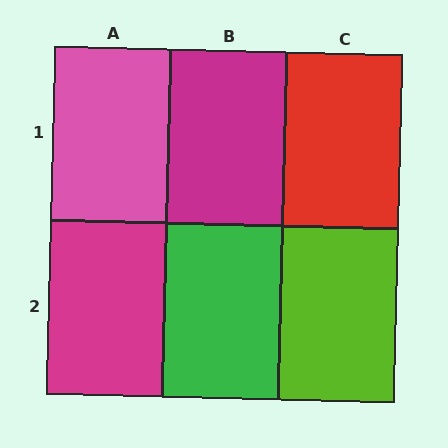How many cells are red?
1 cell is red.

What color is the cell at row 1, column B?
Magenta.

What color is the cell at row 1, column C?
Red.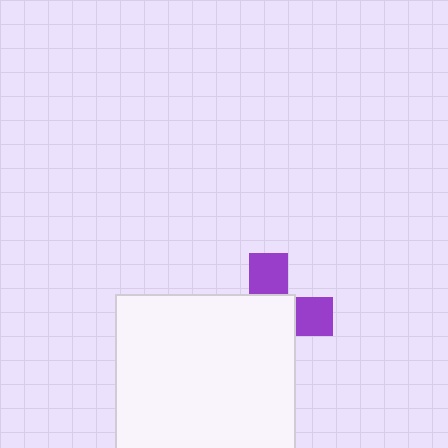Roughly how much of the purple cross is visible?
A small part of it is visible (roughly 36%).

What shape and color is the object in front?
The object in front is a white square.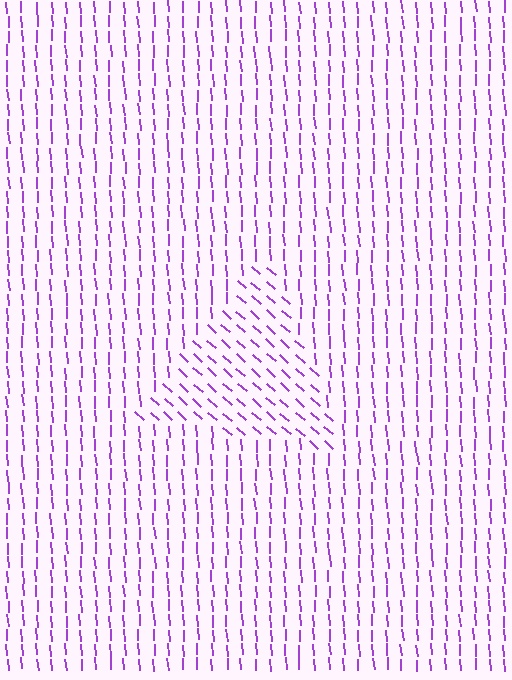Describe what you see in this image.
The image is filled with small purple line segments. A triangle region in the image has lines oriented differently from the surrounding lines, creating a visible texture boundary.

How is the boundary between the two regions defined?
The boundary is defined purely by a change in line orientation (approximately 45 degrees difference). All lines are the same color and thickness.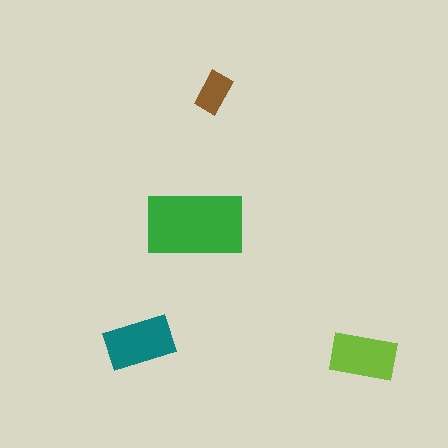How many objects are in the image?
There are 4 objects in the image.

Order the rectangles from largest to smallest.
the green one, the teal one, the lime one, the brown one.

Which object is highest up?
The brown rectangle is topmost.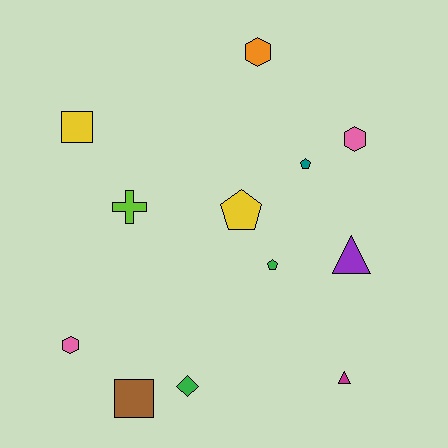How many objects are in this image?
There are 12 objects.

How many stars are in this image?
There are no stars.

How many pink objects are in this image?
There are 2 pink objects.